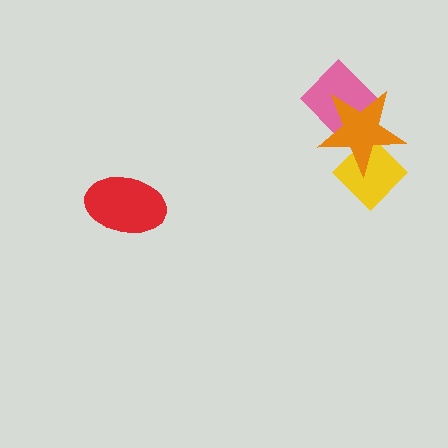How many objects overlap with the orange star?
2 objects overlap with the orange star.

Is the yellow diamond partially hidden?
Yes, it is partially covered by another shape.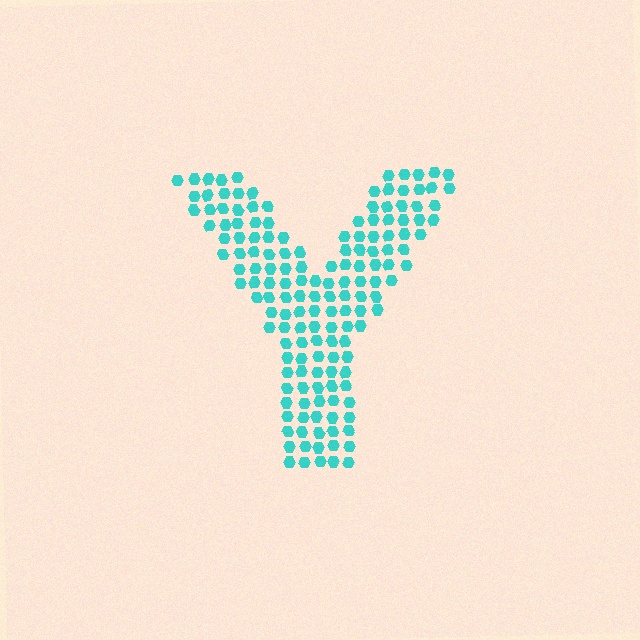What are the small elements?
The small elements are hexagons.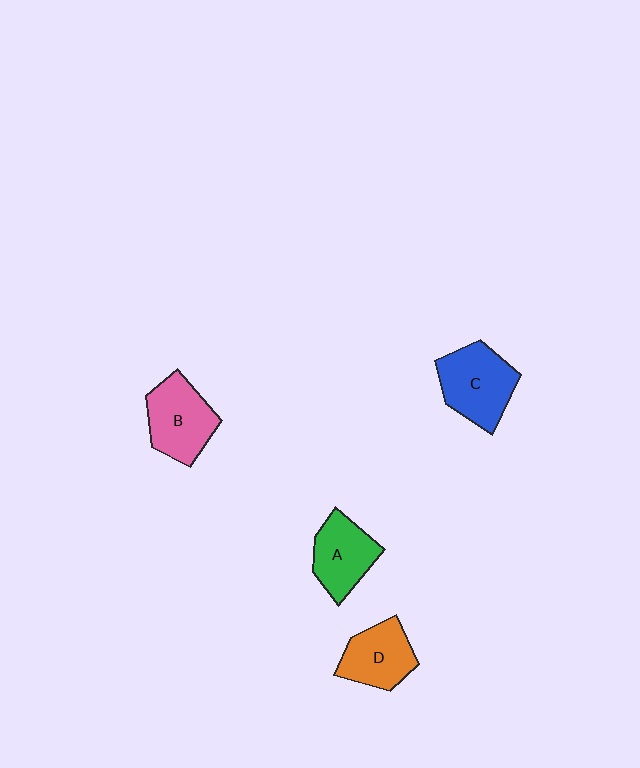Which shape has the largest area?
Shape C (blue).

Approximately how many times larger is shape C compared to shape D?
Approximately 1.3 times.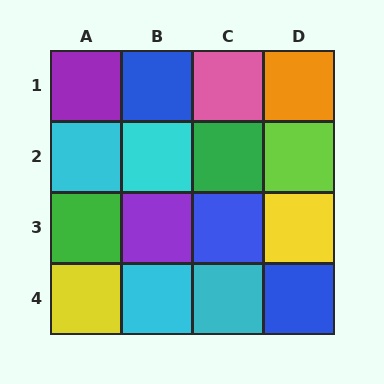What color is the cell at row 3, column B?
Purple.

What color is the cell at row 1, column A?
Purple.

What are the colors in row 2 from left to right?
Cyan, cyan, green, lime.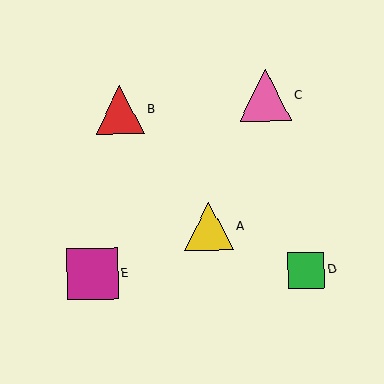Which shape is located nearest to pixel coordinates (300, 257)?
The green square (labeled D) at (306, 270) is nearest to that location.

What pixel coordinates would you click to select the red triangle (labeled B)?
Click at (120, 110) to select the red triangle B.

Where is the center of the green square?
The center of the green square is at (306, 270).